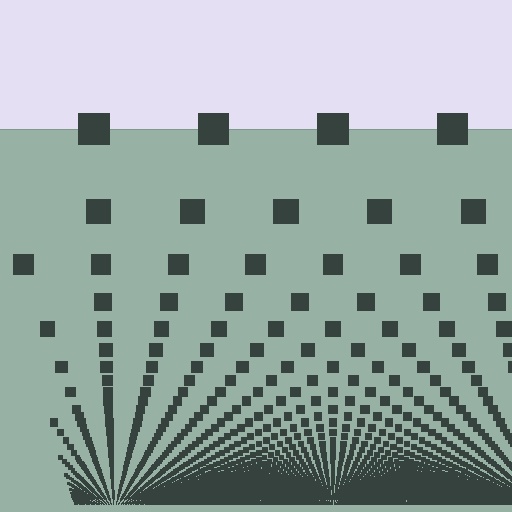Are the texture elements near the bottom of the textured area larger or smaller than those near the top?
Smaller. The gradient is inverted — elements near the bottom are smaller and denser.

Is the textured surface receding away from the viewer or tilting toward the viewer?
The surface appears to tilt toward the viewer. Texture elements get larger and sparser toward the top.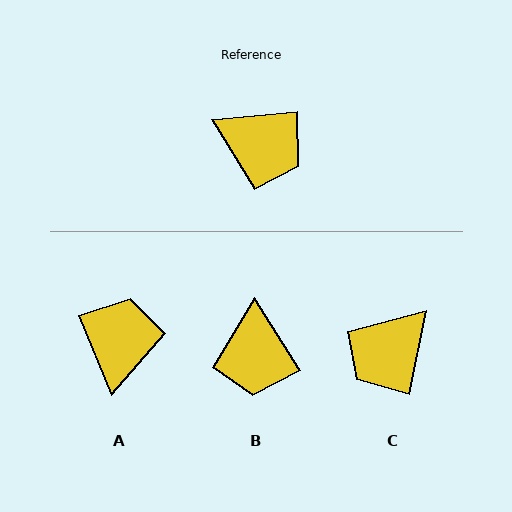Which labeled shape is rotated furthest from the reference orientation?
A, about 107 degrees away.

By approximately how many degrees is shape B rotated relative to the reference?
Approximately 63 degrees clockwise.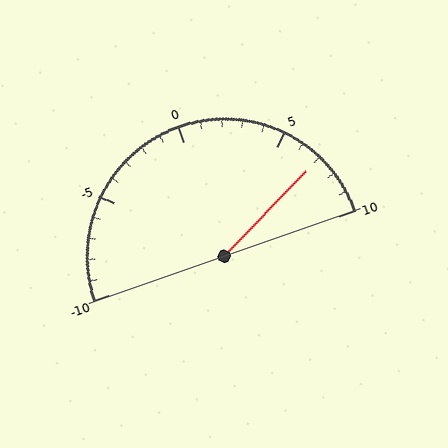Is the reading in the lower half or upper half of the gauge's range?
The reading is in the upper half of the range (-10 to 10).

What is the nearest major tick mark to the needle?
The nearest major tick mark is 5.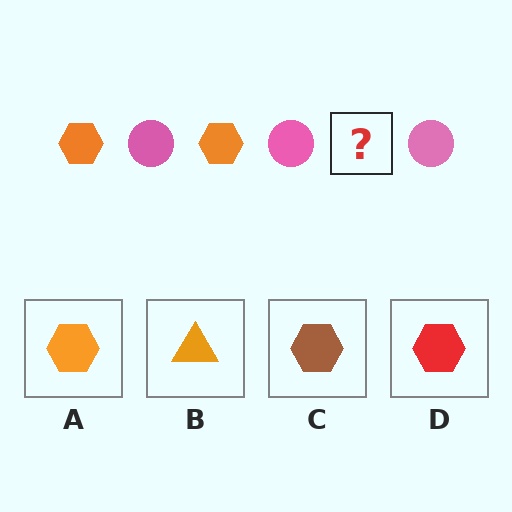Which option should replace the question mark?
Option A.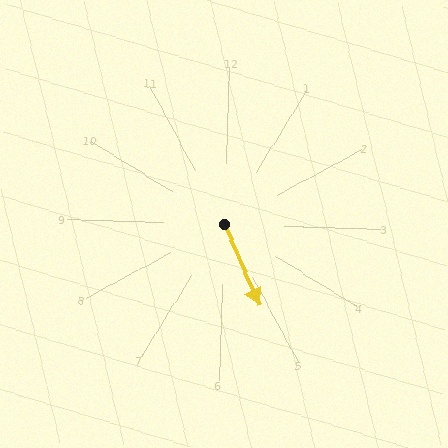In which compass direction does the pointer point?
Southeast.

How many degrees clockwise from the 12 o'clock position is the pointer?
Approximately 155 degrees.